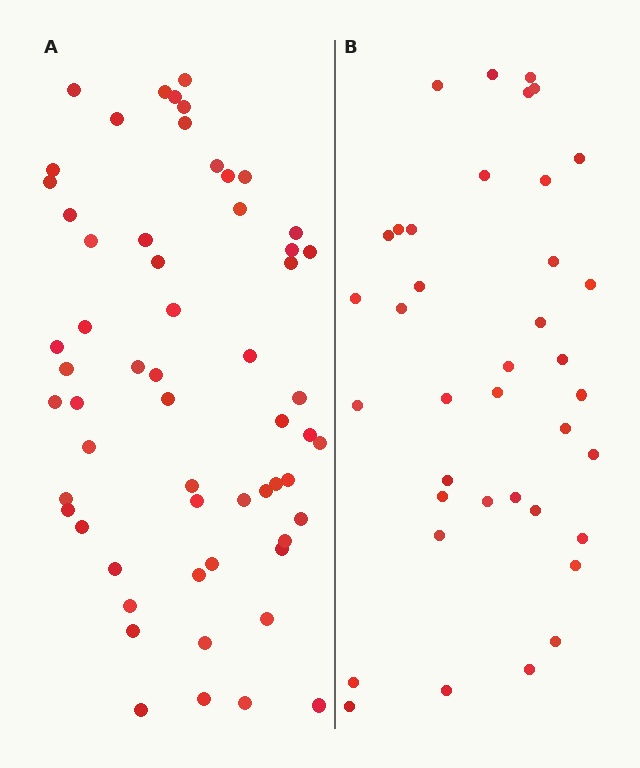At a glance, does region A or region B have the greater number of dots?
Region A (the left region) has more dots.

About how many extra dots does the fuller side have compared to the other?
Region A has approximately 20 more dots than region B.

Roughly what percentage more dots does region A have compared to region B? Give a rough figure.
About 55% more.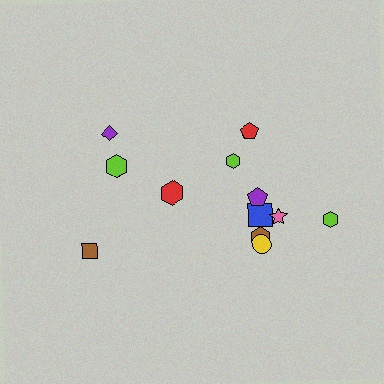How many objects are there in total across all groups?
There are 12 objects.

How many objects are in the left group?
There are 4 objects.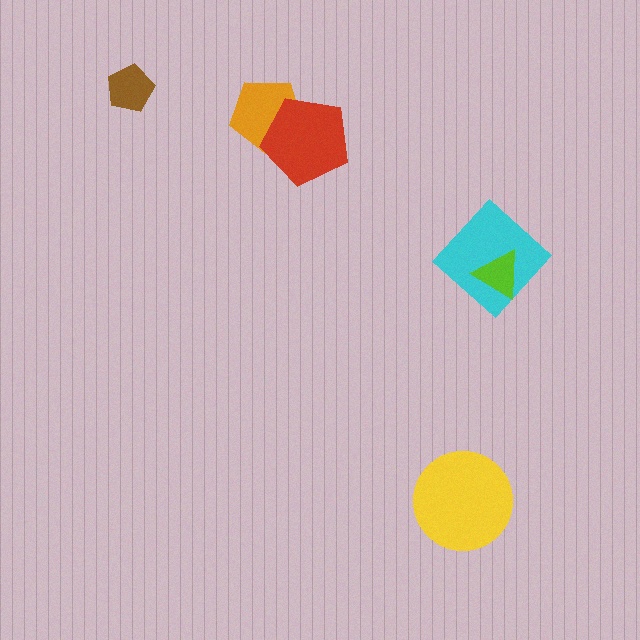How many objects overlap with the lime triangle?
1 object overlaps with the lime triangle.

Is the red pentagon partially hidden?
No, no other shape covers it.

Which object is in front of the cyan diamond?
The lime triangle is in front of the cyan diamond.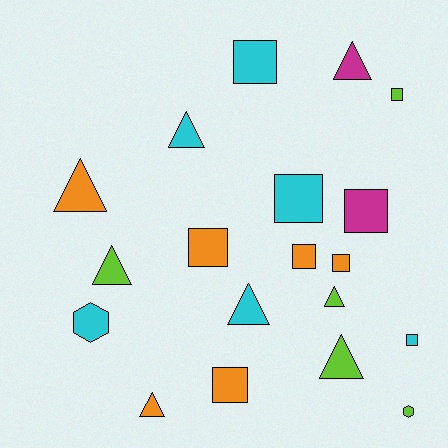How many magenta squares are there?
There is 1 magenta square.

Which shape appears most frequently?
Square, with 9 objects.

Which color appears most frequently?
Orange, with 6 objects.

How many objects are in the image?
There are 19 objects.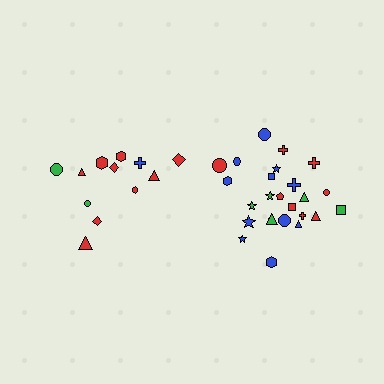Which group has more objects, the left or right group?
The right group.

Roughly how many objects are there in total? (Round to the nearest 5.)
Roughly 35 objects in total.